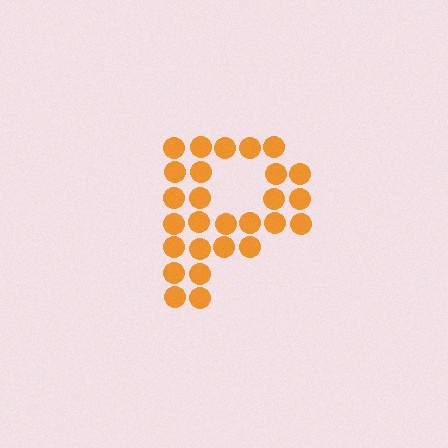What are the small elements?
The small elements are circles.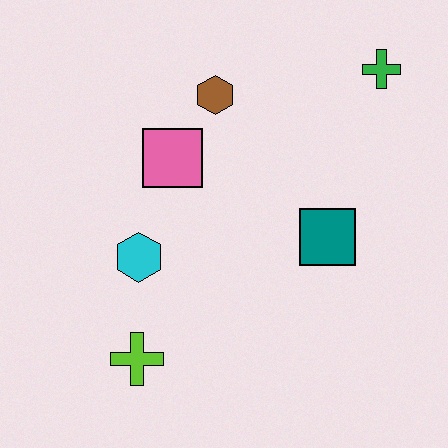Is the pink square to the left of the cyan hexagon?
No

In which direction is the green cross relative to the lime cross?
The green cross is above the lime cross.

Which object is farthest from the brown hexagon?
The lime cross is farthest from the brown hexagon.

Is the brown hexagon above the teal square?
Yes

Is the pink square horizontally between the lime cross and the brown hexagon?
Yes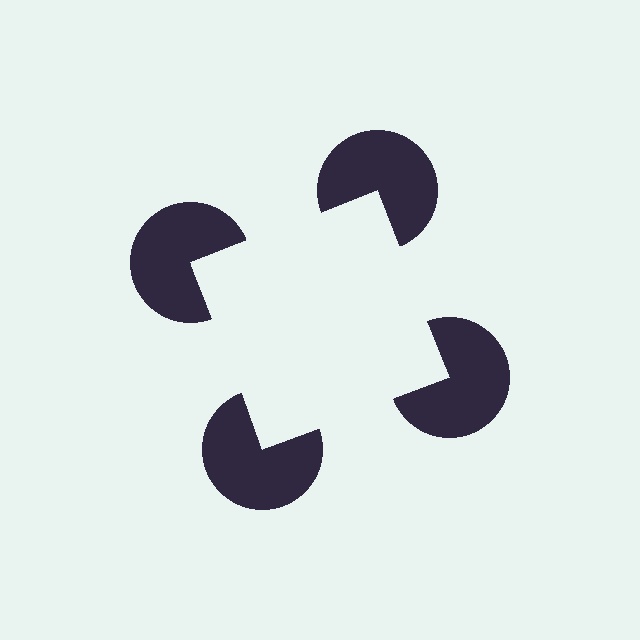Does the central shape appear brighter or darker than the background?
It typically appears slightly brighter than the background, even though no actual brightness change is drawn.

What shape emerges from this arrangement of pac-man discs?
An illusory square — its edges are inferred from the aligned wedge cuts in the pac-man discs, not physically drawn.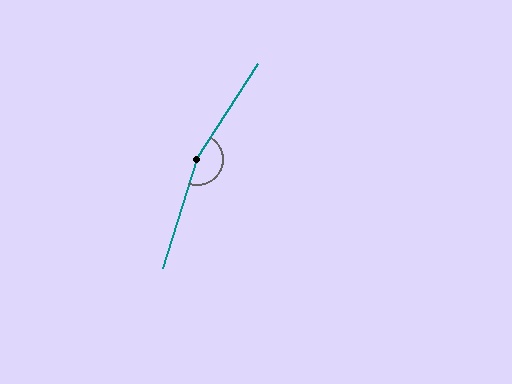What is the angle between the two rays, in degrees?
Approximately 165 degrees.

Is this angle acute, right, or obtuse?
It is obtuse.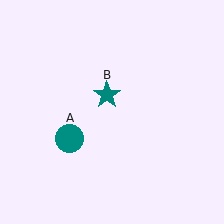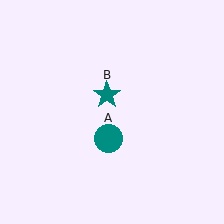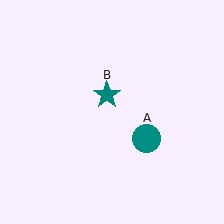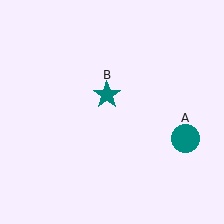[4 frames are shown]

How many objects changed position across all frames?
1 object changed position: teal circle (object A).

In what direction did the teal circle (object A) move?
The teal circle (object A) moved right.